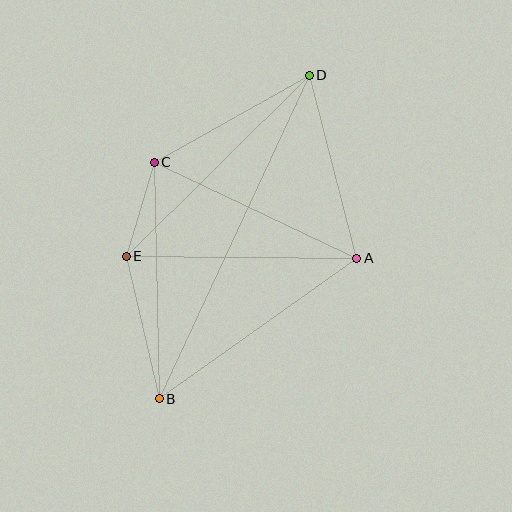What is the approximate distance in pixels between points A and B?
The distance between A and B is approximately 243 pixels.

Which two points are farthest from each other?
Points B and D are farthest from each other.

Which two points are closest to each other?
Points C and E are closest to each other.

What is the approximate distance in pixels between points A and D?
The distance between A and D is approximately 189 pixels.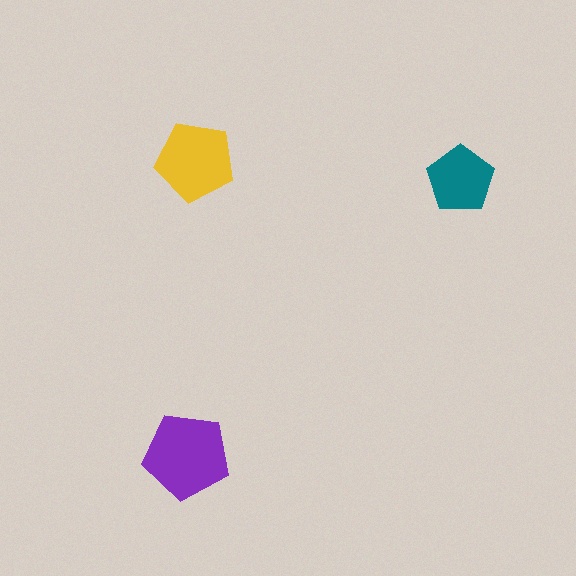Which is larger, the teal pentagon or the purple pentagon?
The purple one.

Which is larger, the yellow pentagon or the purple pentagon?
The purple one.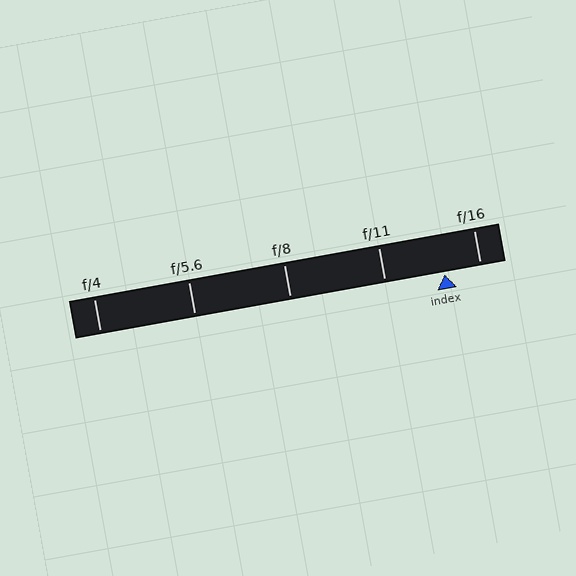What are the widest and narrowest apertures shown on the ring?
The widest aperture shown is f/4 and the narrowest is f/16.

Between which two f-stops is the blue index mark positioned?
The index mark is between f/11 and f/16.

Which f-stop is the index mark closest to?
The index mark is closest to f/16.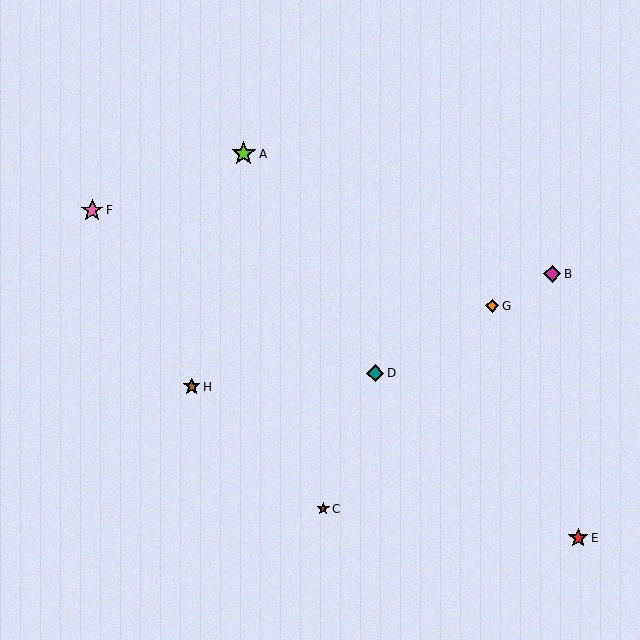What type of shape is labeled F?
Shape F is a pink star.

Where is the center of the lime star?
The center of the lime star is at (244, 154).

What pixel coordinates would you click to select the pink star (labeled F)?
Click at (92, 210) to select the pink star F.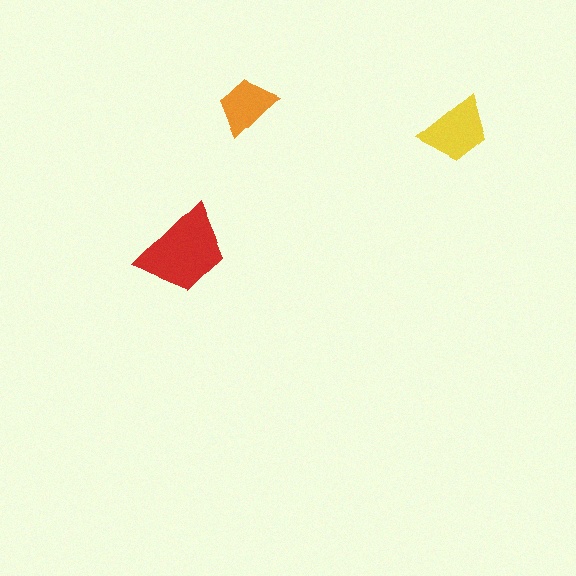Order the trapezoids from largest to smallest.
the red one, the yellow one, the orange one.